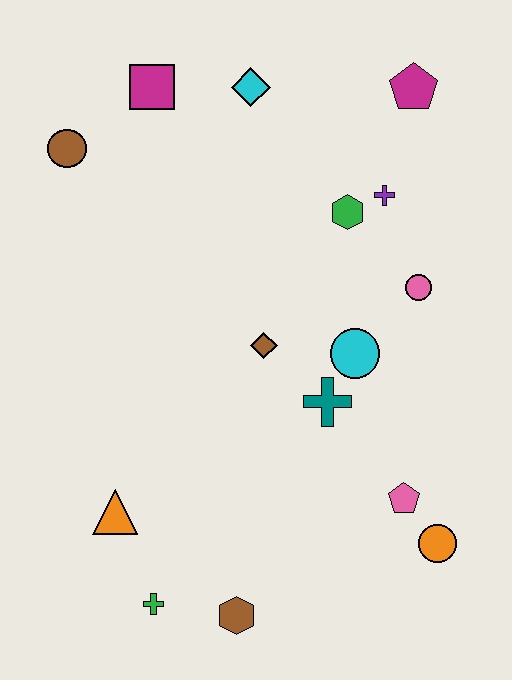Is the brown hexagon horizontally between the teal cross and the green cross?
Yes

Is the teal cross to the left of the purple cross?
Yes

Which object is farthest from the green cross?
The magenta pentagon is farthest from the green cross.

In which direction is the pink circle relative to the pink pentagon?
The pink circle is above the pink pentagon.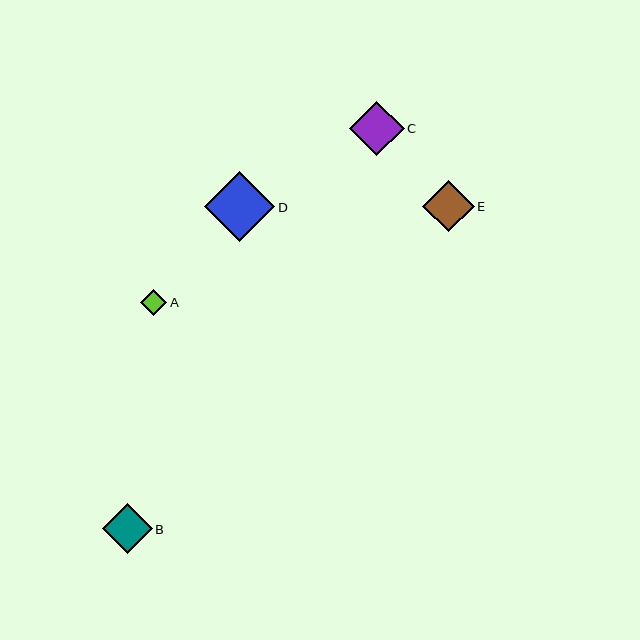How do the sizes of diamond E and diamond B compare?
Diamond E and diamond B are approximately the same size.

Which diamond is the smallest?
Diamond A is the smallest with a size of approximately 26 pixels.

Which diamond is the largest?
Diamond D is the largest with a size of approximately 70 pixels.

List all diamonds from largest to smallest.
From largest to smallest: D, C, E, B, A.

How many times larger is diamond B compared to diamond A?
Diamond B is approximately 1.9 times the size of diamond A.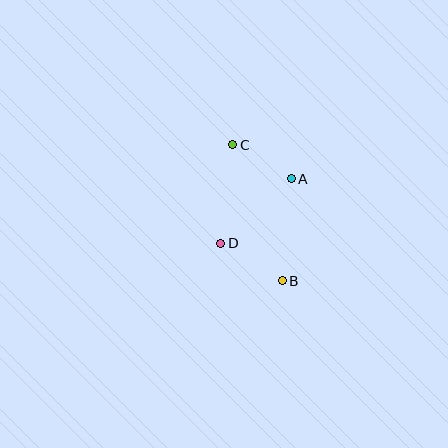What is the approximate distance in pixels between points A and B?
The distance between A and B is approximately 103 pixels.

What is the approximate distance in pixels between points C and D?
The distance between C and D is approximately 99 pixels.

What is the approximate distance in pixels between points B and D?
The distance between B and D is approximately 72 pixels.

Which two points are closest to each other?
Points A and C are closest to each other.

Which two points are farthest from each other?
Points B and C are farthest from each other.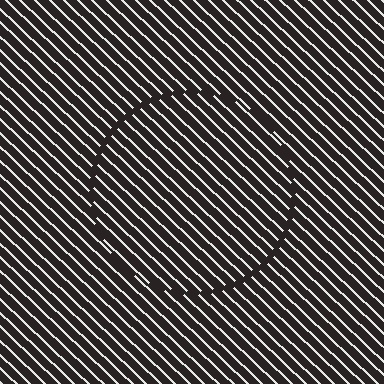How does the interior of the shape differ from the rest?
The interior of the shape contains the same grating, shifted by half a period — the contour is defined by the phase discontinuity where line-ends from the inner and outer gratings abut.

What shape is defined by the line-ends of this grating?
An illusory circle. The interior of the shape contains the same grating, shifted by half a period — the contour is defined by the phase discontinuity where line-ends from the inner and outer gratings abut.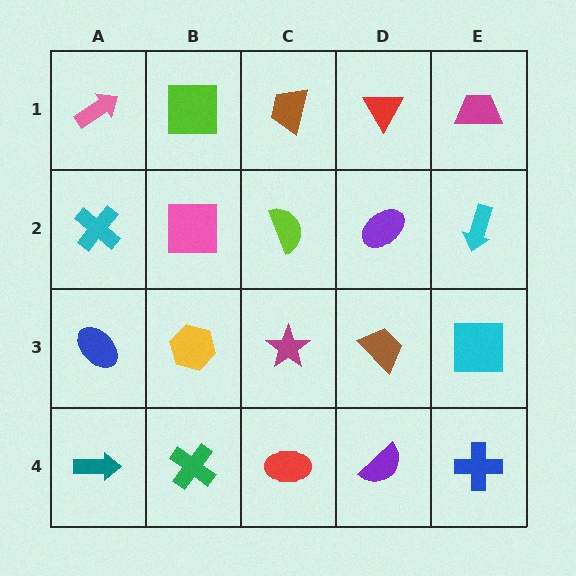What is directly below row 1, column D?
A purple ellipse.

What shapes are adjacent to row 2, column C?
A brown trapezoid (row 1, column C), a magenta star (row 3, column C), a pink square (row 2, column B), a purple ellipse (row 2, column D).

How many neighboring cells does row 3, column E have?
3.